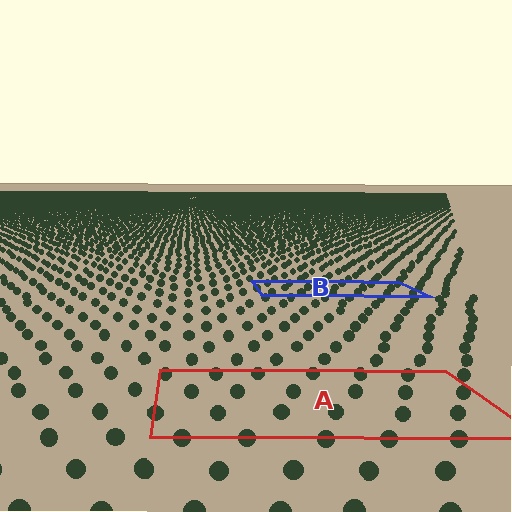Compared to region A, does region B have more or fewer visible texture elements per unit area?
Region B has more texture elements per unit area — they are packed more densely because it is farther away.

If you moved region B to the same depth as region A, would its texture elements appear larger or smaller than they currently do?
They would appear larger. At a closer depth, the same texture elements are projected at a bigger on-screen size.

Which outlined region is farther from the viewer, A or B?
Region B is farther from the viewer — the texture elements inside it appear smaller and more densely packed.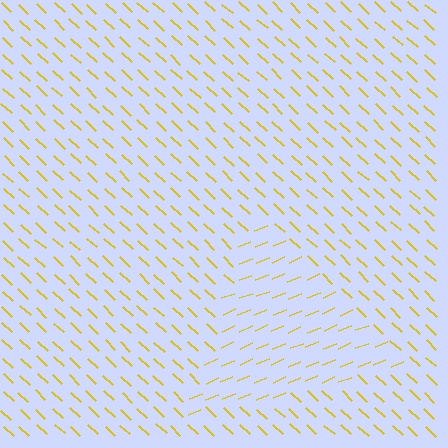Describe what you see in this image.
The image is filled with small yellow line segments. A triangle region in the image has lines oriented differently from the surrounding lines, creating a visible texture boundary.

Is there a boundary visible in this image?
Yes, there is a texture boundary formed by a change in line orientation.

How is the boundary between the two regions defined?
The boundary is defined purely by a change in line orientation (approximately 65 degrees difference). All lines are the same color and thickness.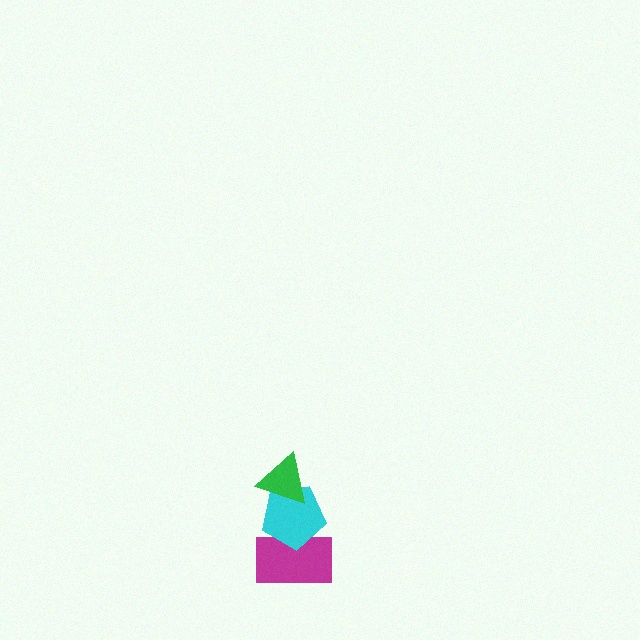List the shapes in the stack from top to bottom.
From top to bottom: the green triangle, the cyan pentagon, the magenta rectangle.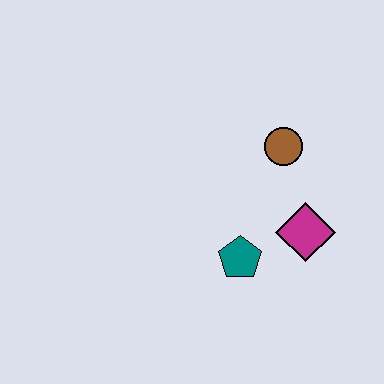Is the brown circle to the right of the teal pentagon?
Yes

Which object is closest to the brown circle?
The magenta diamond is closest to the brown circle.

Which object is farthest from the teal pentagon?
The brown circle is farthest from the teal pentagon.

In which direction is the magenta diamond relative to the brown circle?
The magenta diamond is below the brown circle.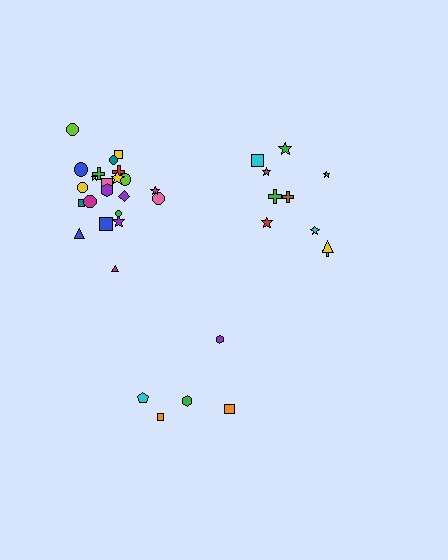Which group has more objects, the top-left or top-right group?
The top-left group.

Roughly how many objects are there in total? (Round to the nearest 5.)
Roughly 35 objects in total.